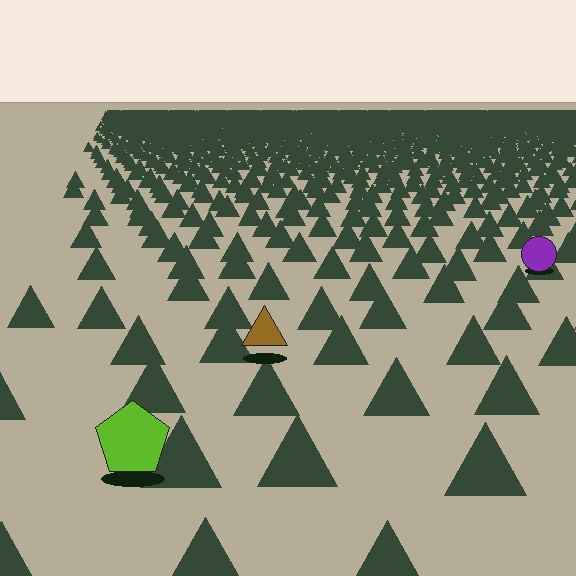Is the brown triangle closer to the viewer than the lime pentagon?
No. The lime pentagon is closer — you can tell from the texture gradient: the ground texture is coarser near it.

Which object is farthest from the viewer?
The purple circle is farthest from the viewer. It appears smaller and the ground texture around it is denser.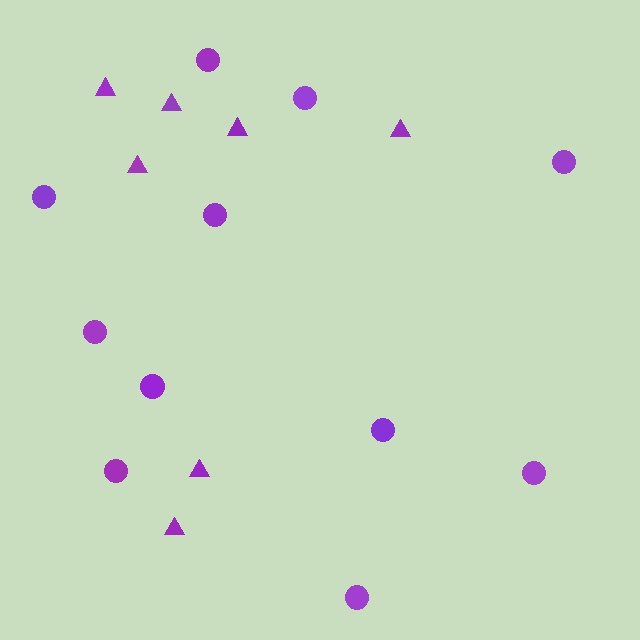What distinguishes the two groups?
There are 2 groups: one group of triangles (7) and one group of circles (11).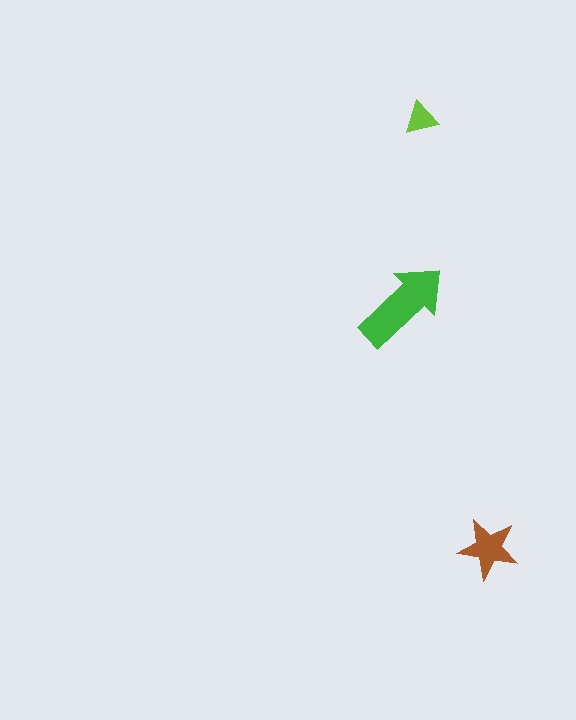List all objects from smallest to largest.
The lime triangle, the brown star, the green arrow.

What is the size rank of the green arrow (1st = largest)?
1st.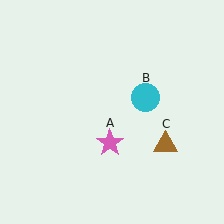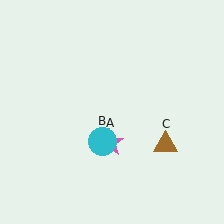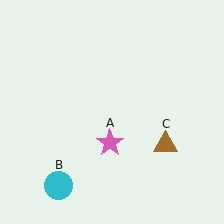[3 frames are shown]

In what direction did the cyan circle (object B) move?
The cyan circle (object B) moved down and to the left.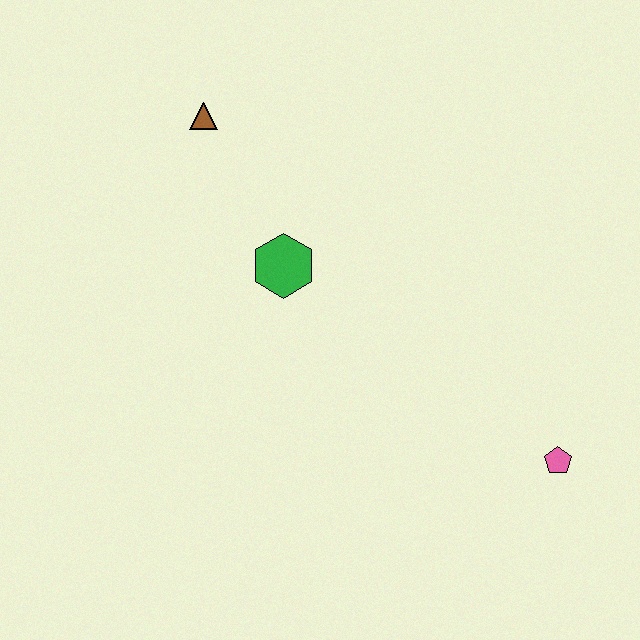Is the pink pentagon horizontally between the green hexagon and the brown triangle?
No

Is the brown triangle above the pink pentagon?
Yes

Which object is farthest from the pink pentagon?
The brown triangle is farthest from the pink pentagon.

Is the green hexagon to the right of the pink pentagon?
No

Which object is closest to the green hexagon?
The brown triangle is closest to the green hexagon.